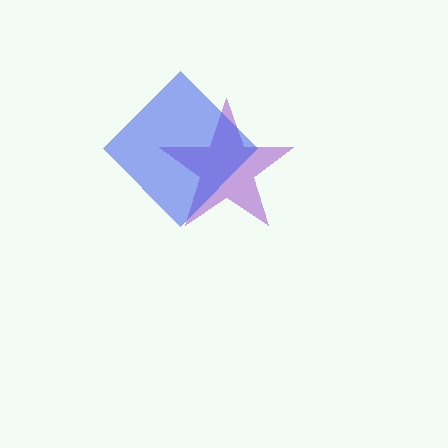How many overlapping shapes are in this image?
There are 2 overlapping shapes in the image.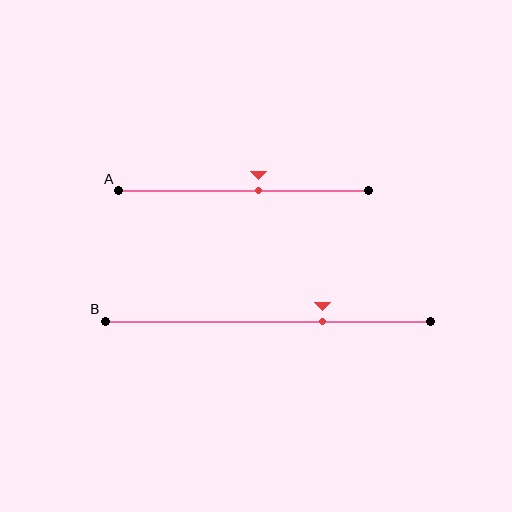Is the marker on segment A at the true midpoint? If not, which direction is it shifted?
No, the marker on segment A is shifted to the right by about 6% of the segment length.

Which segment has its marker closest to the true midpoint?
Segment A has its marker closest to the true midpoint.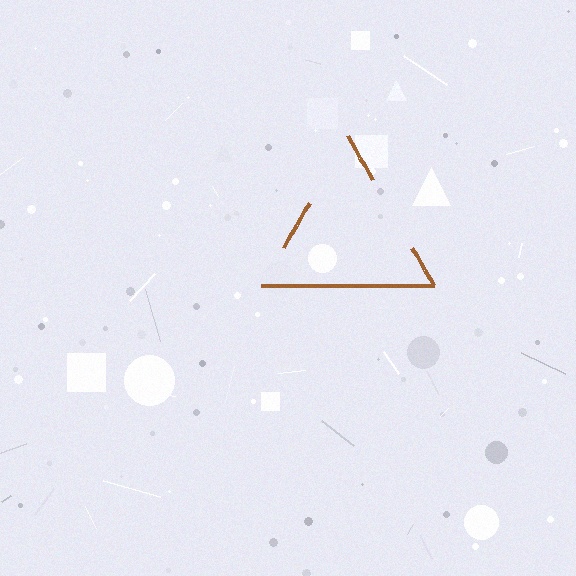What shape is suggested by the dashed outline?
The dashed outline suggests a triangle.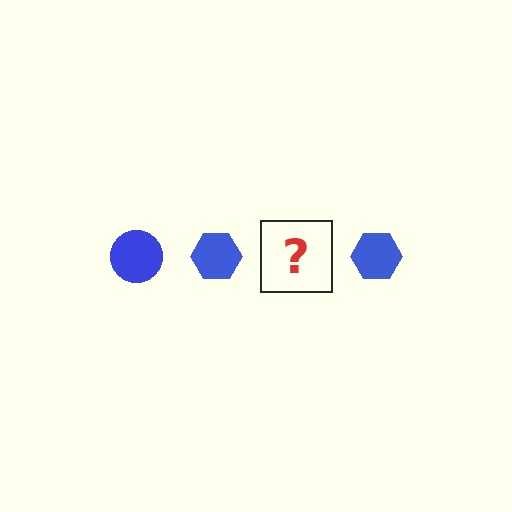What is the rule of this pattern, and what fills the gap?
The rule is that the pattern cycles through circle, hexagon shapes in blue. The gap should be filled with a blue circle.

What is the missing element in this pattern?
The missing element is a blue circle.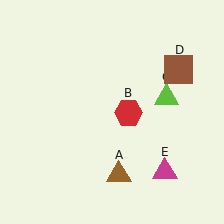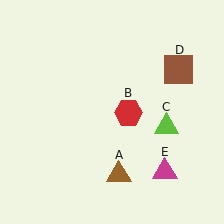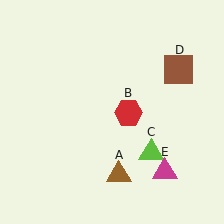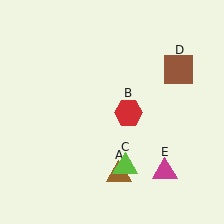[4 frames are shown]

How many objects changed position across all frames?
1 object changed position: lime triangle (object C).